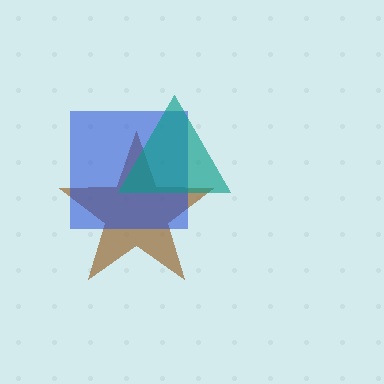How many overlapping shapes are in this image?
There are 3 overlapping shapes in the image.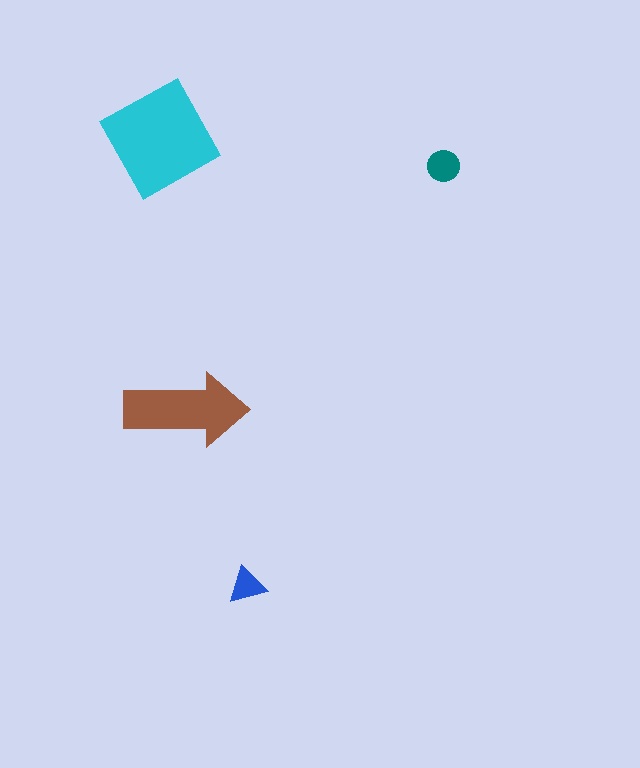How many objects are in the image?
There are 4 objects in the image.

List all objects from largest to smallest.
The cyan diamond, the brown arrow, the teal circle, the blue triangle.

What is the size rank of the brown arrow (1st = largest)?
2nd.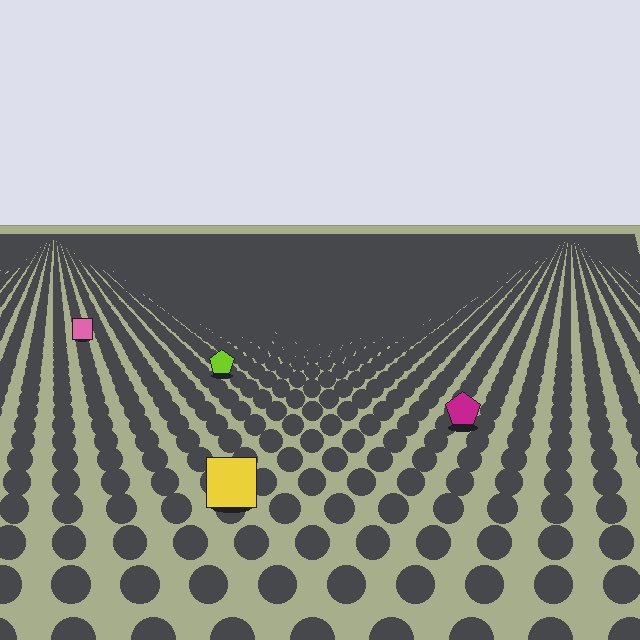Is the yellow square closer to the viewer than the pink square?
Yes. The yellow square is closer — you can tell from the texture gradient: the ground texture is coarser near it.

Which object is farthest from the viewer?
The pink square is farthest from the viewer. It appears smaller and the ground texture around it is denser.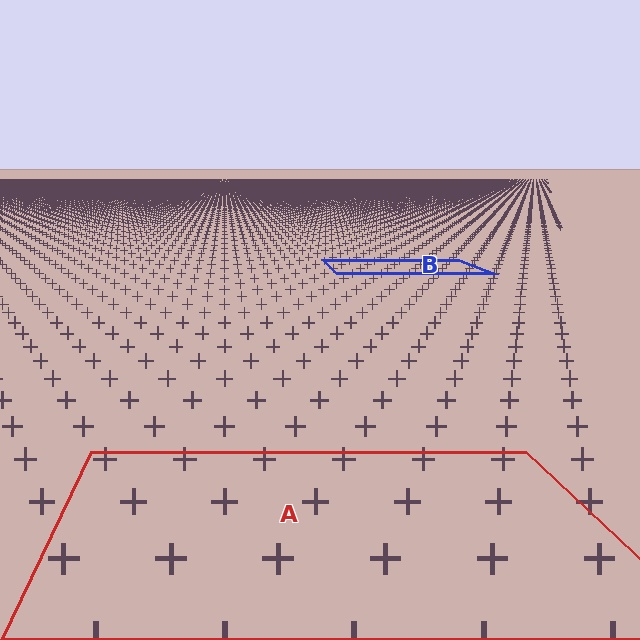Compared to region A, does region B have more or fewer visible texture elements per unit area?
Region B has more texture elements per unit area — they are packed more densely because it is farther away.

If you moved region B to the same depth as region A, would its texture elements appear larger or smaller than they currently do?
They would appear larger. At a closer depth, the same texture elements are projected at a bigger on-screen size.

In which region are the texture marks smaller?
The texture marks are smaller in region B, because it is farther away.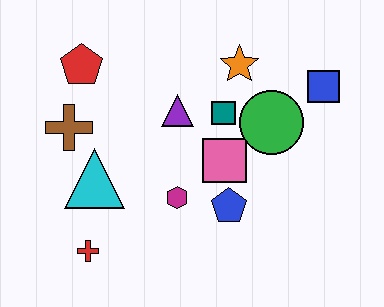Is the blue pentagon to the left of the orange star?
Yes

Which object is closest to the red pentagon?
The brown cross is closest to the red pentagon.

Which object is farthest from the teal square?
The red cross is farthest from the teal square.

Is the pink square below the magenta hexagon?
No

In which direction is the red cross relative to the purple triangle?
The red cross is below the purple triangle.